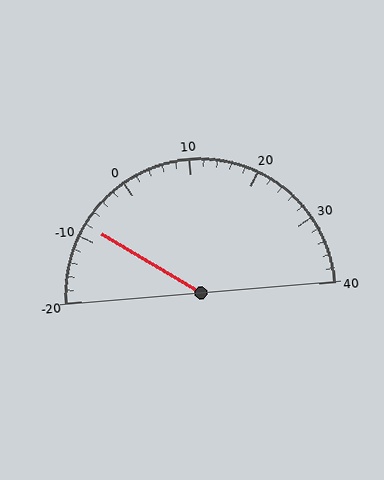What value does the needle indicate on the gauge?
The needle indicates approximately -8.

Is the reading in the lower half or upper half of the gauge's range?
The reading is in the lower half of the range (-20 to 40).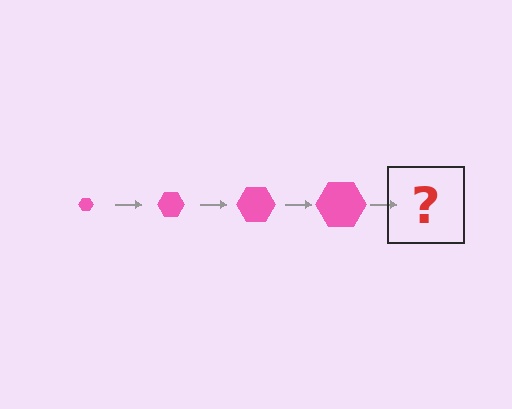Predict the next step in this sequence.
The next step is a pink hexagon, larger than the previous one.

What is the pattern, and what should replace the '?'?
The pattern is that the hexagon gets progressively larger each step. The '?' should be a pink hexagon, larger than the previous one.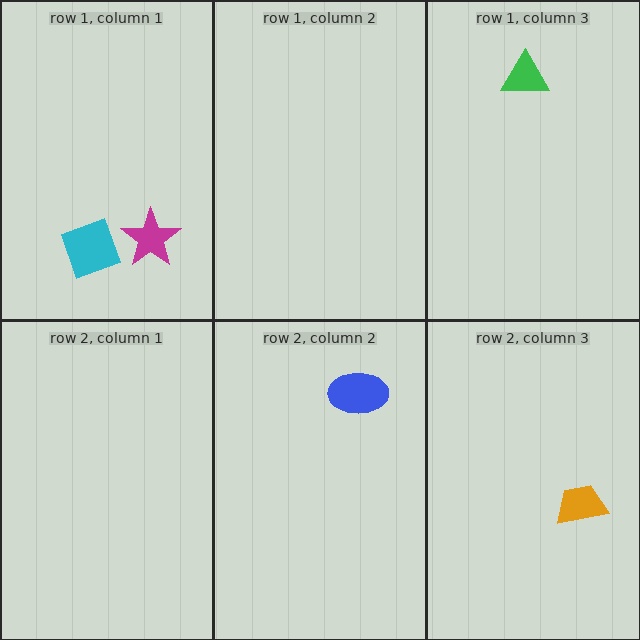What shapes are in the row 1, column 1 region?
The magenta star, the cyan square.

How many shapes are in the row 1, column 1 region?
2.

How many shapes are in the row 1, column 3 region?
1.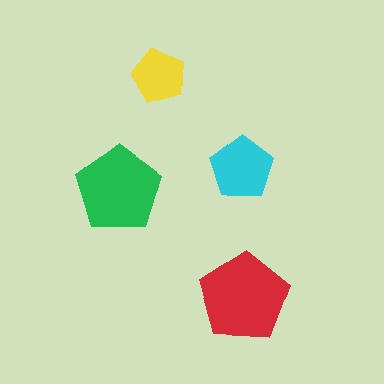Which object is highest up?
The yellow pentagon is topmost.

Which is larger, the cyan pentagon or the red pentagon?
The red one.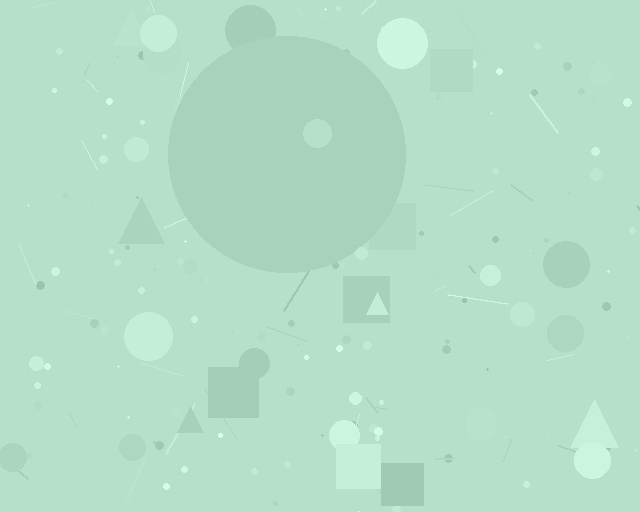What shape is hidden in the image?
A circle is hidden in the image.